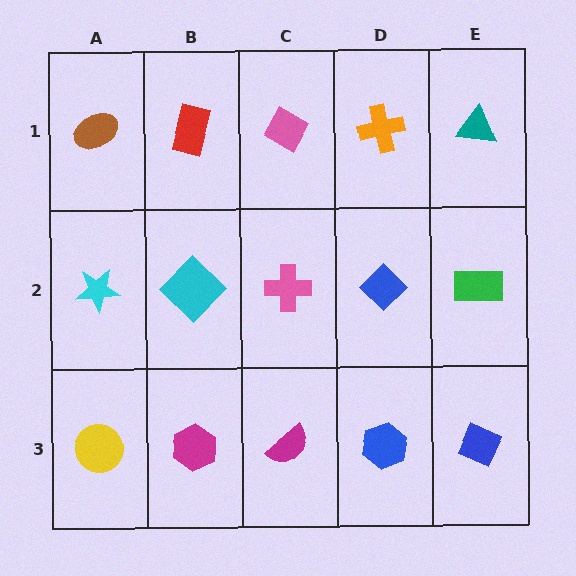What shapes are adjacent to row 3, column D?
A blue diamond (row 2, column D), a magenta semicircle (row 3, column C), a blue diamond (row 3, column E).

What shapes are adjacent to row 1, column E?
A green rectangle (row 2, column E), an orange cross (row 1, column D).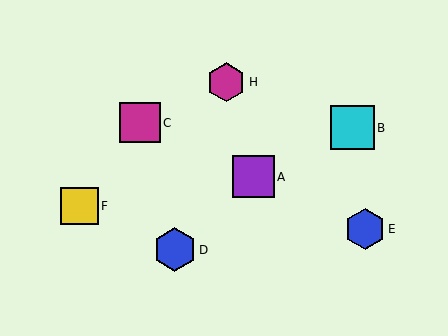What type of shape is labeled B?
Shape B is a cyan square.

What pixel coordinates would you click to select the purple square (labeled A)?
Click at (253, 177) to select the purple square A.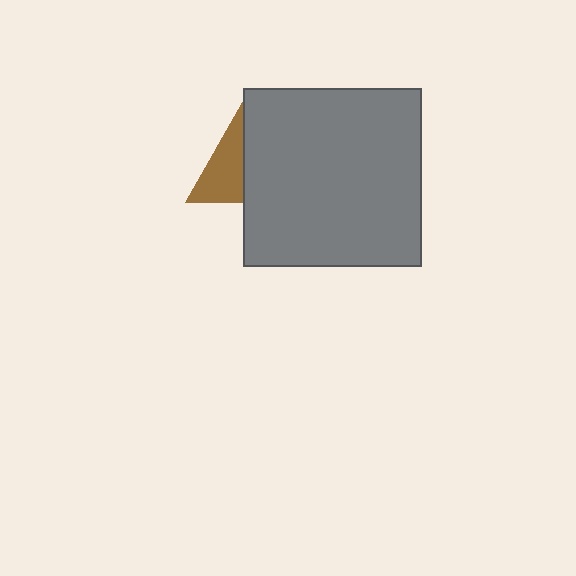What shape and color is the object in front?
The object in front is a gray square.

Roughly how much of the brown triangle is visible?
A small part of it is visible (roughly 45%).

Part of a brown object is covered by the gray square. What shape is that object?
It is a triangle.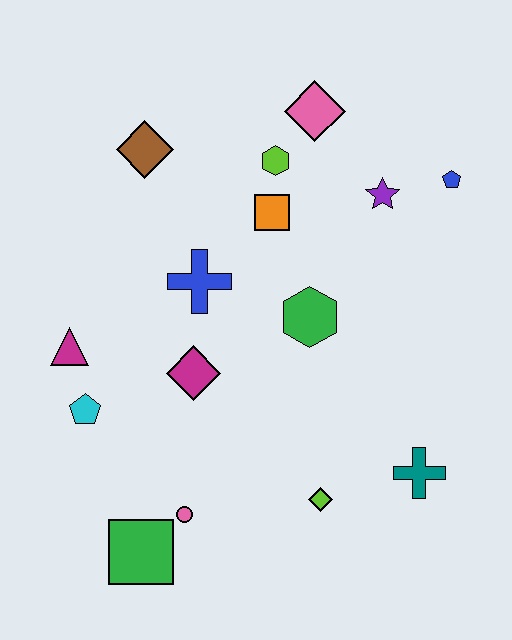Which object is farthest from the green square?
The blue pentagon is farthest from the green square.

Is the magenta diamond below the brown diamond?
Yes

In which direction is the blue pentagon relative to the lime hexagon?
The blue pentagon is to the right of the lime hexagon.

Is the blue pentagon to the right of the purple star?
Yes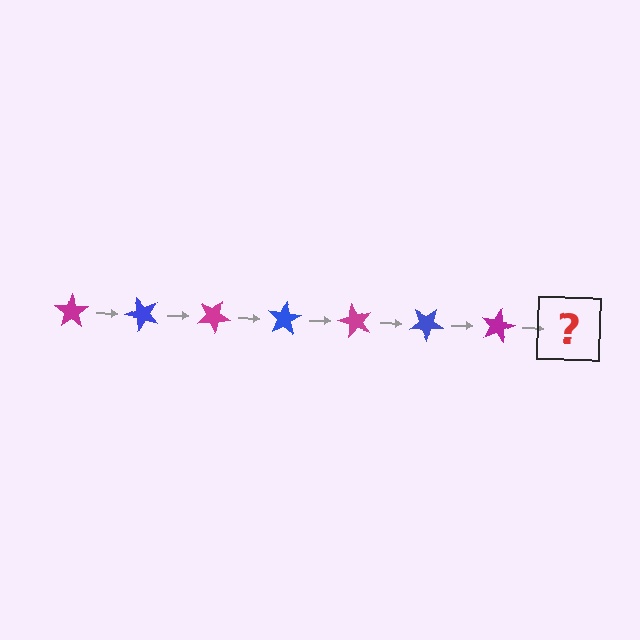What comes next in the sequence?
The next element should be a blue star, rotated 350 degrees from the start.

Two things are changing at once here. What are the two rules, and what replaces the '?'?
The two rules are that it rotates 50 degrees each step and the color cycles through magenta and blue. The '?' should be a blue star, rotated 350 degrees from the start.